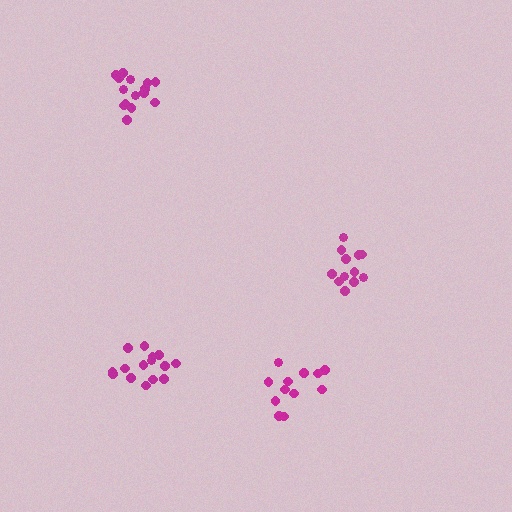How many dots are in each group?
Group 1: 15 dots, Group 2: 12 dots, Group 3: 15 dots, Group 4: 12 dots (54 total).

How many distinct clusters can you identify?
There are 4 distinct clusters.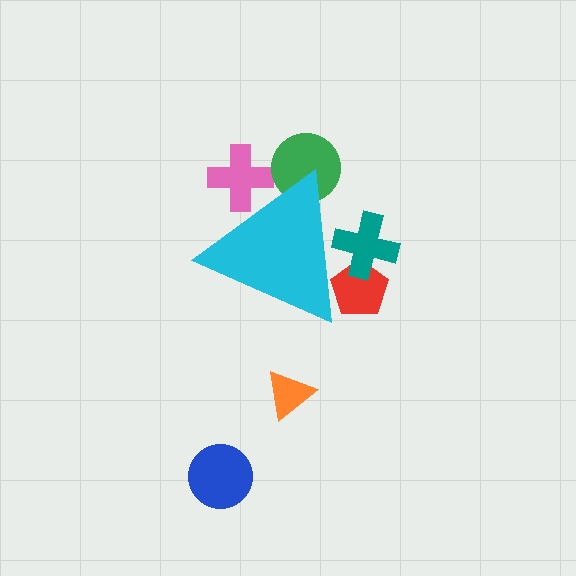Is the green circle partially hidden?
Yes, the green circle is partially hidden behind the cyan triangle.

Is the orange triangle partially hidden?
No, the orange triangle is fully visible.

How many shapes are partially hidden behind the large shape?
4 shapes are partially hidden.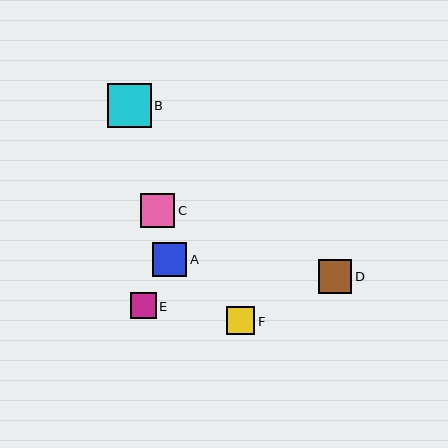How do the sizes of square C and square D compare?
Square C and square D are approximately the same size.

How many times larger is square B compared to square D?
Square B is approximately 1.3 times the size of square D.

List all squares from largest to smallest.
From largest to smallest: B, A, C, D, F, E.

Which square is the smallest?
Square E is the smallest with a size of approximately 26 pixels.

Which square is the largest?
Square B is the largest with a size of approximately 44 pixels.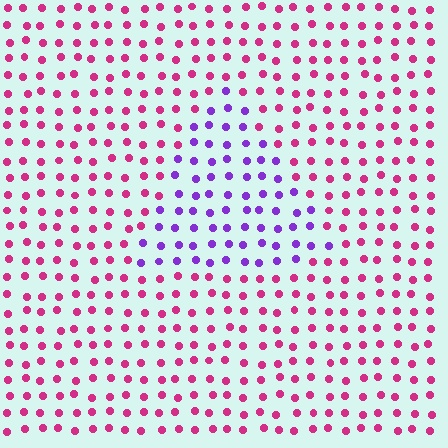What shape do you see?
I see a triangle.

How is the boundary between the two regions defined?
The boundary is defined purely by a slight shift in hue (about 55 degrees). Spacing, size, and orientation are identical on both sides.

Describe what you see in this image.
The image is filled with small magenta elements in a uniform arrangement. A triangle-shaped region is visible where the elements are tinted to a slightly different hue, forming a subtle color boundary.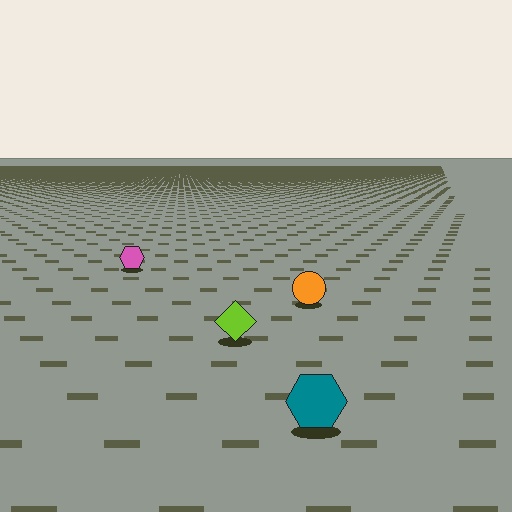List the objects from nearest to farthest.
From nearest to farthest: the teal hexagon, the lime diamond, the orange circle, the pink hexagon.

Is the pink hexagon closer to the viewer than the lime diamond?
No. The lime diamond is closer — you can tell from the texture gradient: the ground texture is coarser near it.